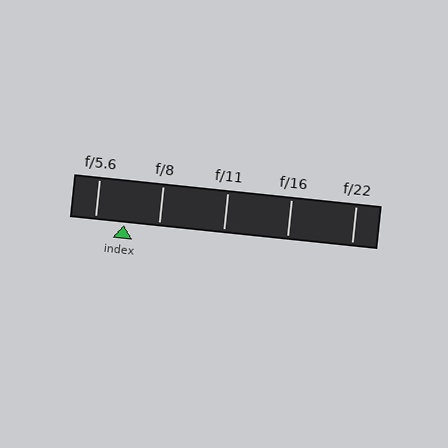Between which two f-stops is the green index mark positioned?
The index mark is between f/5.6 and f/8.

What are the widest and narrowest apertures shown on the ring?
The widest aperture shown is f/5.6 and the narrowest is f/22.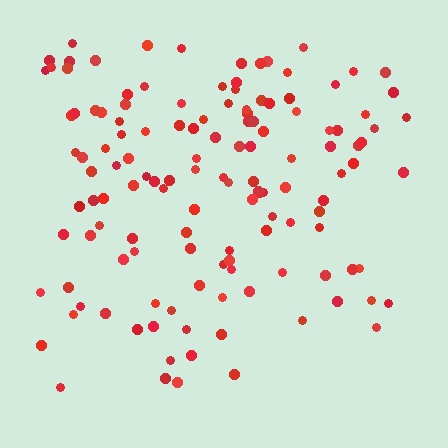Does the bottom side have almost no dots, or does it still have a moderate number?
Still a moderate number, just noticeably fewer than the top.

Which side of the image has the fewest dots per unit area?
The bottom.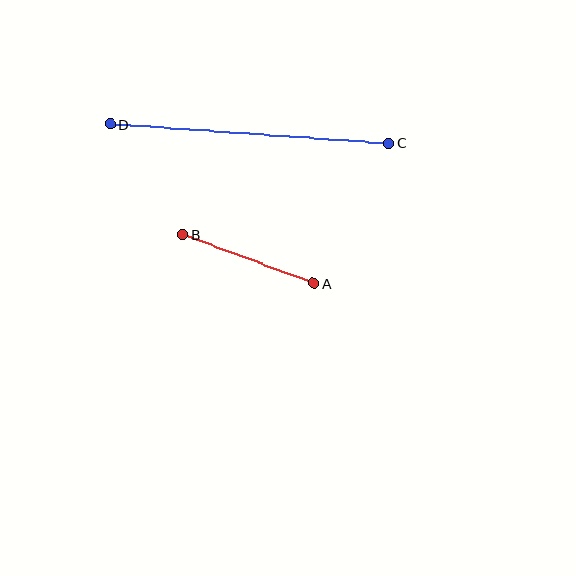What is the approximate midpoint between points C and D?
The midpoint is at approximately (250, 134) pixels.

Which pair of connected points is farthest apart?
Points C and D are farthest apart.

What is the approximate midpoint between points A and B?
The midpoint is at approximately (248, 259) pixels.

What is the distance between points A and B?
The distance is approximately 140 pixels.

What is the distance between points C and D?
The distance is approximately 279 pixels.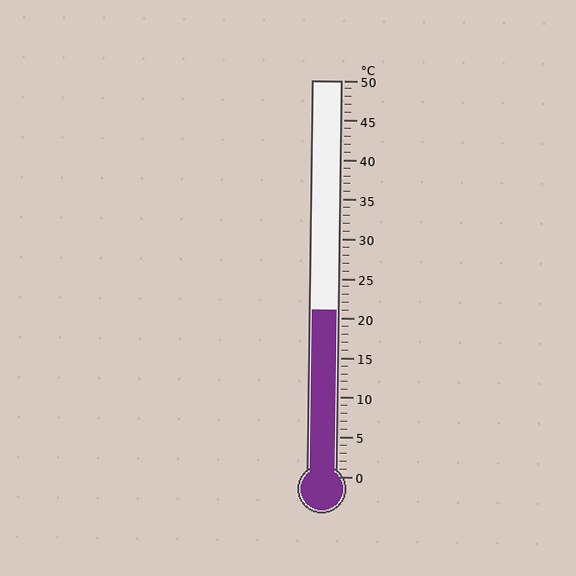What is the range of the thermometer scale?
The thermometer scale ranges from 0°C to 50°C.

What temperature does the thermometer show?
The thermometer shows approximately 21°C.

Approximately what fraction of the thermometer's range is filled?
The thermometer is filled to approximately 40% of its range.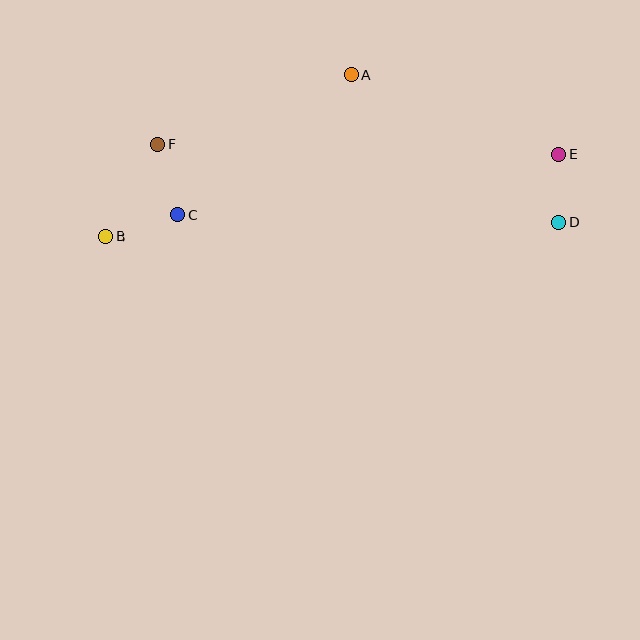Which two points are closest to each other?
Points D and E are closest to each other.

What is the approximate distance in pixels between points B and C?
The distance between B and C is approximately 75 pixels.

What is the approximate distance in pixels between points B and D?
The distance between B and D is approximately 453 pixels.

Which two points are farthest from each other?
Points B and E are farthest from each other.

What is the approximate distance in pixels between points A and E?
The distance between A and E is approximately 223 pixels.